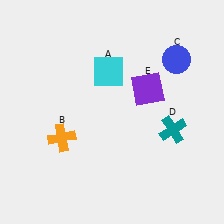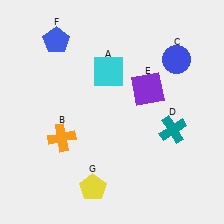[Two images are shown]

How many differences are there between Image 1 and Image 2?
There are 2 differences between the two images.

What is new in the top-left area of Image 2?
A blue pentagon (F) was added in the top-left area of Image 2.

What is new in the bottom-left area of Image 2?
A yellow pentagon (G) was added in the bottom-left area of Image 2.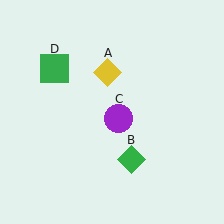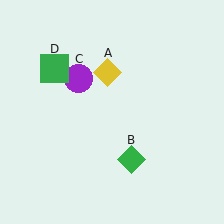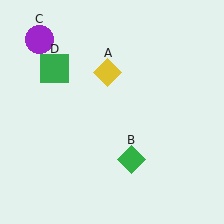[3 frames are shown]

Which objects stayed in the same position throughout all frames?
Yellow diamond (object A) and green diamond (object B) and green square (object D) remained stationary.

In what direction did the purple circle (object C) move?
The purple circle (object C) moved up and to the left.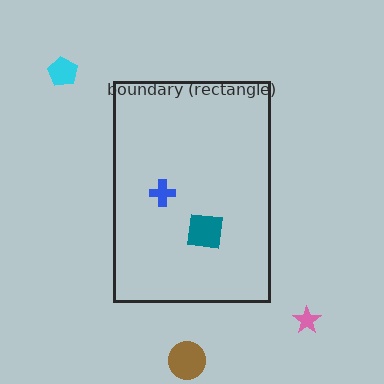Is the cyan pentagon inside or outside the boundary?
Outside.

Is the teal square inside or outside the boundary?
Inside.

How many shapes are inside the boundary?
2 inside, 3 outside.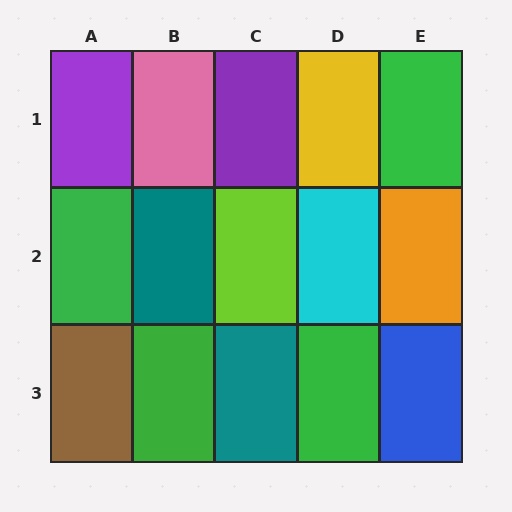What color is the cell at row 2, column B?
Teal.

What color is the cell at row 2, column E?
Orange.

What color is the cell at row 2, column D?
Cyan.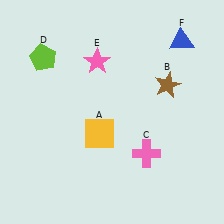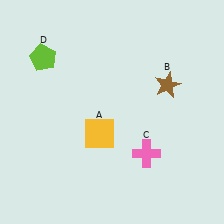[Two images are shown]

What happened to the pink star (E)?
The pink star (E) was removed in Image 2. It was in the top-left area of Image 1.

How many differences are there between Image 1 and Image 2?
There are 2 differences between the two images.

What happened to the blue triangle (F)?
The blue triangle (F) was removed in Image 2. It was in the top-right area of Image 1.